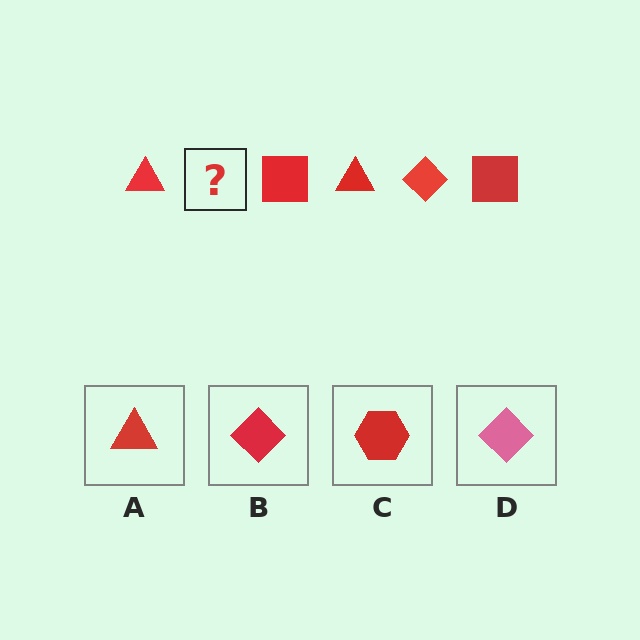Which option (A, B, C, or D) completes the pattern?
B.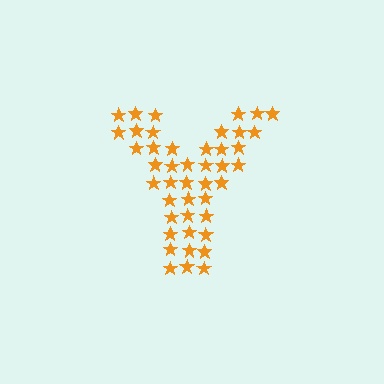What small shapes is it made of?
It is made of small stars.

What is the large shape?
The large shape is the letter Y.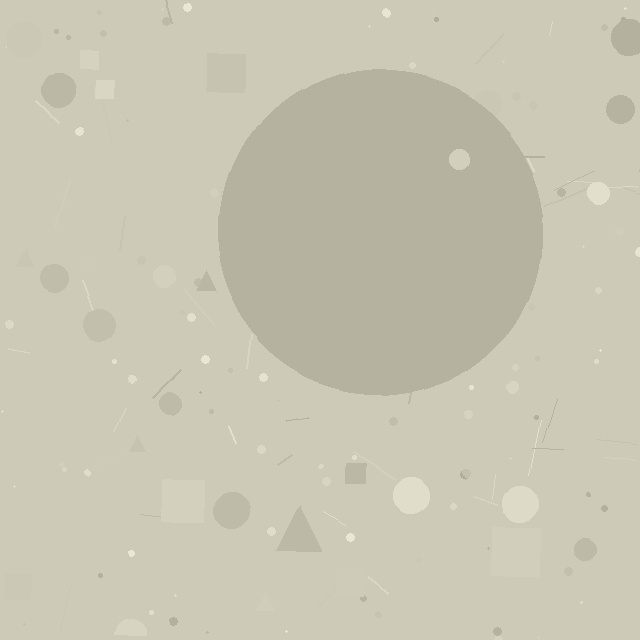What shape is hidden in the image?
A circle is hidden in the image.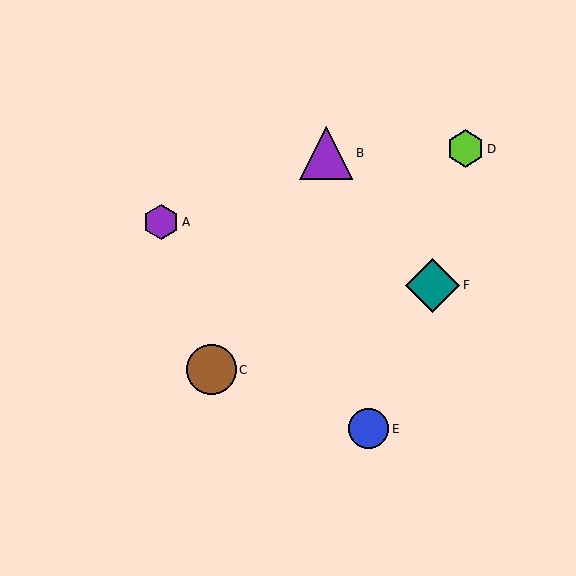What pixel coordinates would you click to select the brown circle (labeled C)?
Click at (211, 370) to select the brown circle C.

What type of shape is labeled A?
Shape A is a purple hexagon.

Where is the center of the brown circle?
The center of the brown circle is at (211, 370).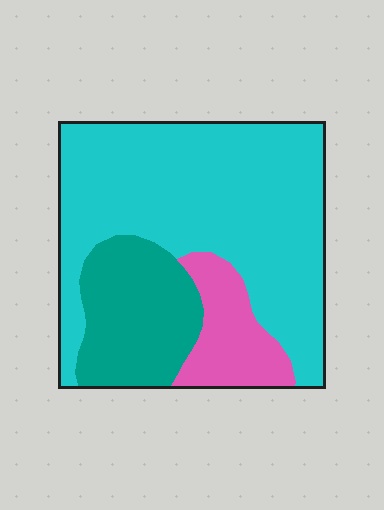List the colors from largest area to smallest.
From largest to smallest: cyan, teal, pink.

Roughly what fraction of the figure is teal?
Teal covers around 20% of the figure.